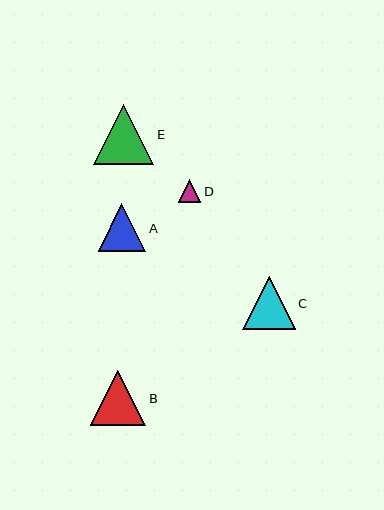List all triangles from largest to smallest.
From largest to smallest: E, B, C, A, D.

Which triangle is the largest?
Triangle E is the largest with a size of approximately 60 pixels.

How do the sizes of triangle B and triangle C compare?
Triangle B and triangle C are approximately the same size.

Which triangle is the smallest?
Triangle D is the smallest with a size of approximately 23 pixels.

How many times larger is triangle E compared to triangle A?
Triangle E is approximately 1.3 times the size of triangle A.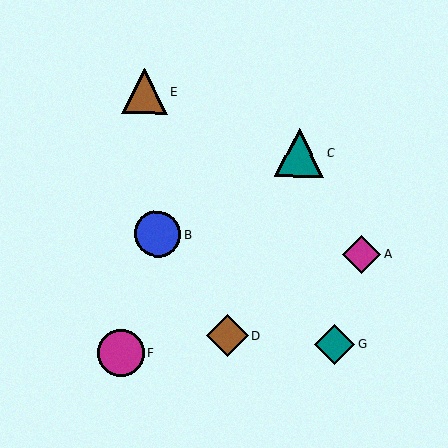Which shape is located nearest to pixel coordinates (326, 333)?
The teal diamond (labeled G) at (335, 344) is nearest to that location.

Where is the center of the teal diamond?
The center of the teal diamond is at (335, 344).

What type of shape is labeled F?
Shape F is a magenta circle.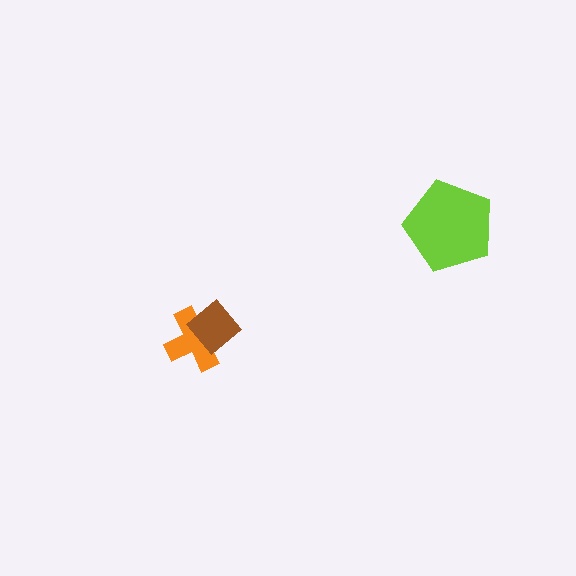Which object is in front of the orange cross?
The brown diamond is in front of the orange cross.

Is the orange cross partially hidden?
Yes, it is partially covered by another shape.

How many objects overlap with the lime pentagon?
0 objects overlap with the lime pentagon.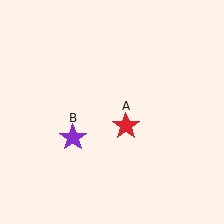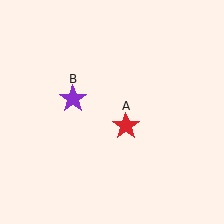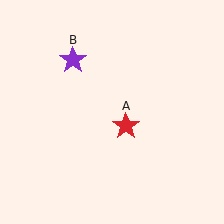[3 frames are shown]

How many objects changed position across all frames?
1 object changed position: purple star (object B).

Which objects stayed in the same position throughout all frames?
Red star (object A) remained stationary.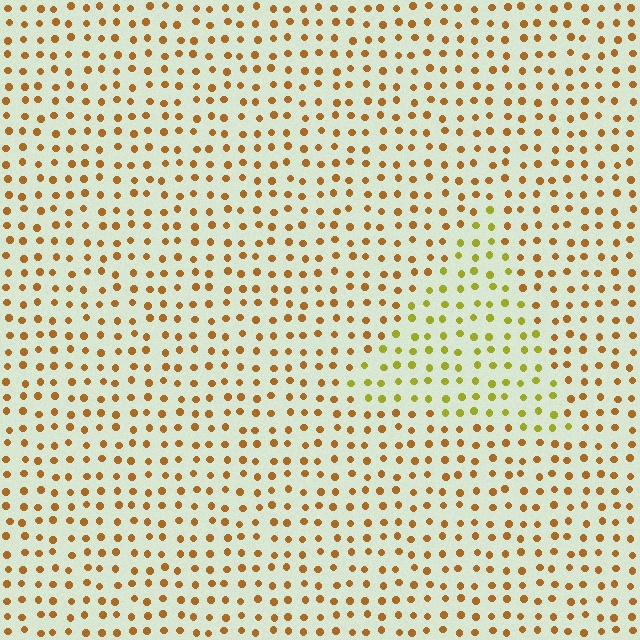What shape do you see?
I see a triangle.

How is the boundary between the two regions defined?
The boundary is defined purely by a slight shift in hue (about 35 degrees). Spacing, size, and orientation are identical on both sides.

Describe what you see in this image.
The image is filled with small brown elements in a uniform arrangement. A triangle-shaped region is visible where the elements are tinted to a slightly different hue, forming a subtle color boundary.